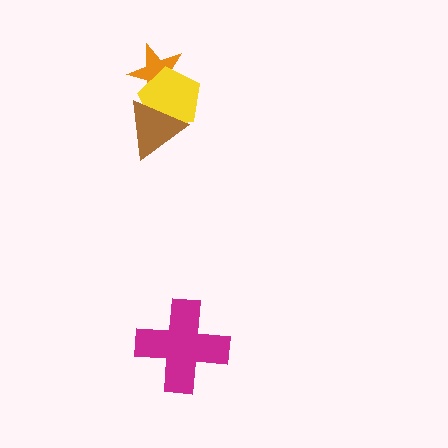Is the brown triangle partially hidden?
No, no other shape covers it.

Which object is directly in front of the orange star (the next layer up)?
The yellow pentagon is directly in front of the orange star.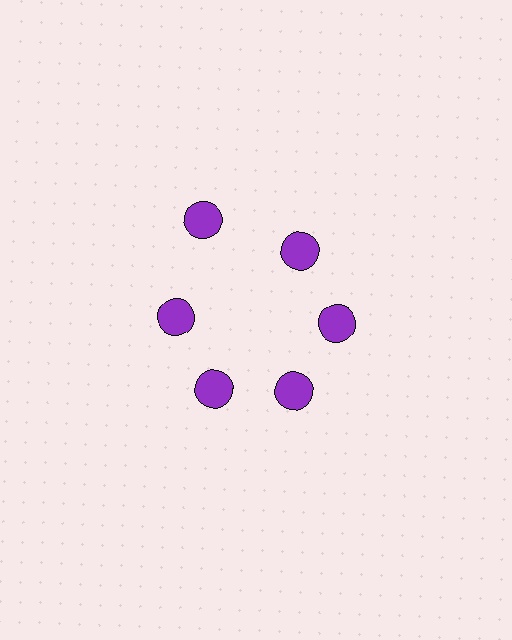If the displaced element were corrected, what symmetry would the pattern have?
It would have 6-fold rotational symmetry — the pattern would map onto itself every 60 degrees.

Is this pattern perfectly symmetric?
No. The 6 purple circles are arranged in a ring, but one element near the 11 o'clock position is pushed outward from the center, breaking the 6-fold rotational symmetry.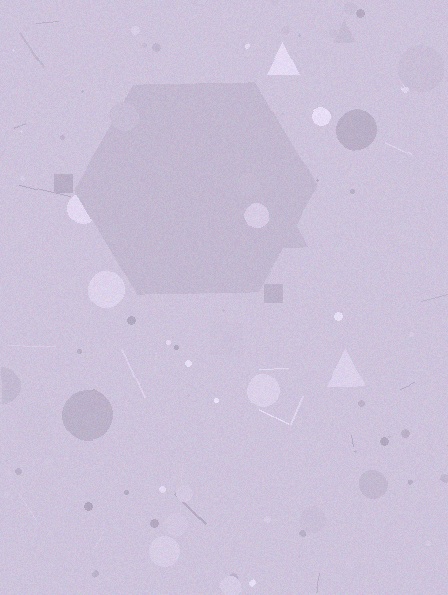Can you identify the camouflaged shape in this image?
The camouflaged shape is a hexagon.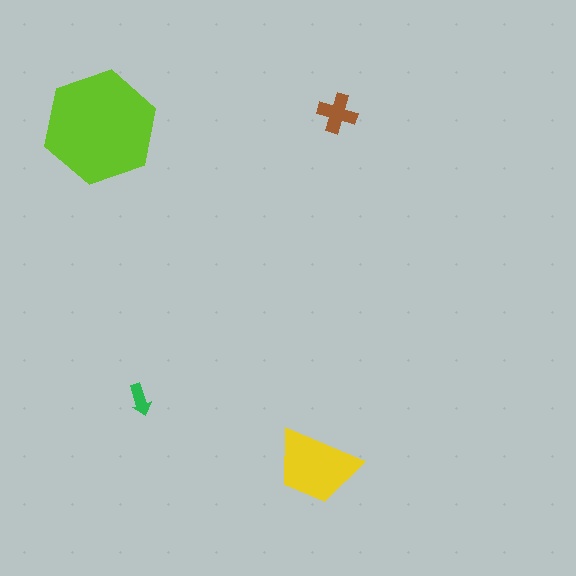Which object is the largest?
The lime hexagon.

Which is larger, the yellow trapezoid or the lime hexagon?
The lime hexagon.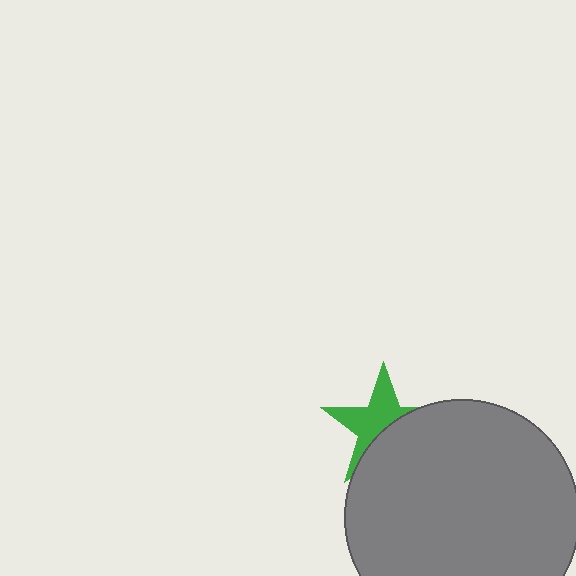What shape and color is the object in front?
The object in front is a gray circle.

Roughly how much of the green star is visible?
About half of it is visible (roughly 52%).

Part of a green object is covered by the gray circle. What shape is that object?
It is a star.